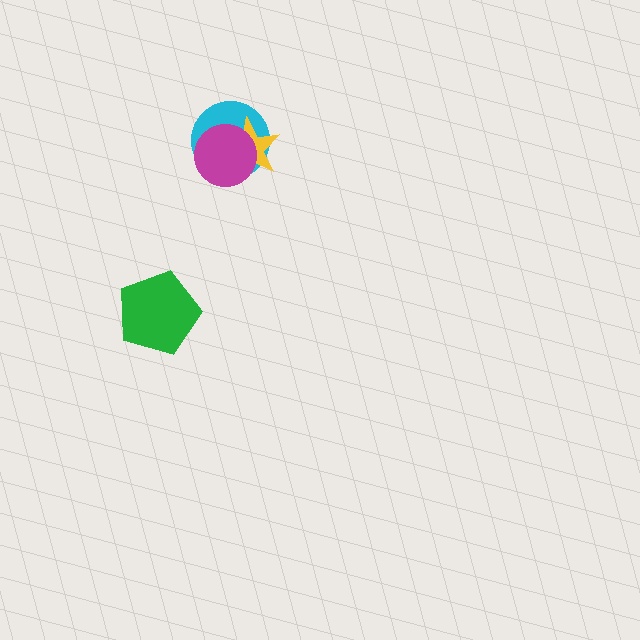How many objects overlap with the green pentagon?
0 objects overlap with the green pentagon.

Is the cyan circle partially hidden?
Yes, it is partially covered by another shape.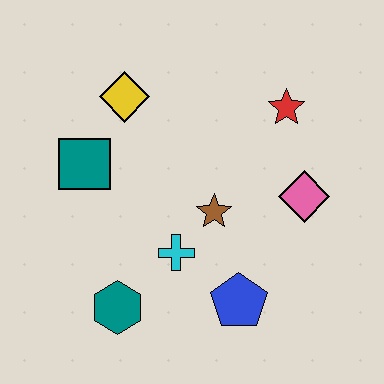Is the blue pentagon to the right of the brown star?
Yes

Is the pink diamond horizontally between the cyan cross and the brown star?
No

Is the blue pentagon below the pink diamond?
Yes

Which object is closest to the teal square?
The yellow diamond is closest to the teal square.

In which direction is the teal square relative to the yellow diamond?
The teal square is below the yellow diamond.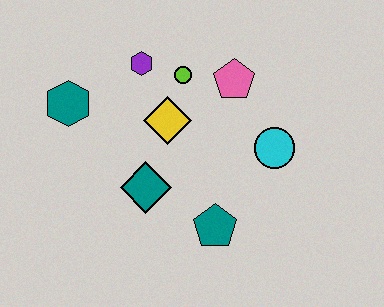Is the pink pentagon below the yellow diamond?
No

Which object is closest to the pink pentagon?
The lime circle is closest to the pink pentagon.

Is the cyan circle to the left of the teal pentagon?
No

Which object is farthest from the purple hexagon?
The teal pentagon is farthest from the purple hexagon.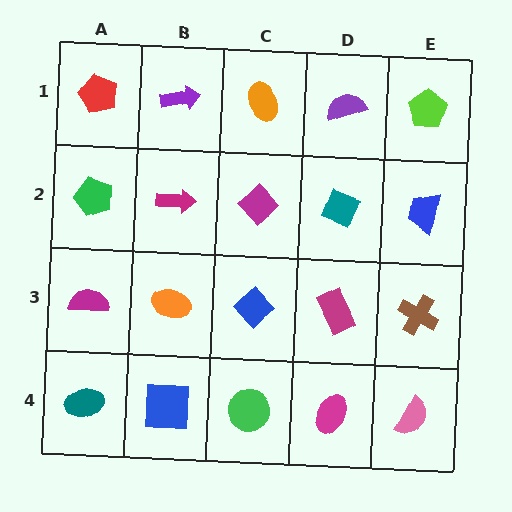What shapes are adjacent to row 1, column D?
A teal diamond (row 2, column D), an orange ellipse (row 1, column C), a lime pentagon (row 1, column E).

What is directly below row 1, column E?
A blue trapezoid.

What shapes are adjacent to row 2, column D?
A purple semicircle (row 1, column D), a magenta rectangle (row 3, column D), a magenta diamond (row 2, column C), a blue trapezoid (row 2, column E).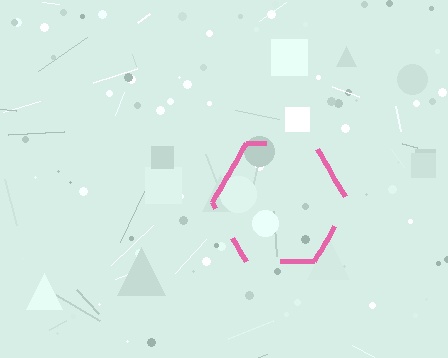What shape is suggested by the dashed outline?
The dashed outline suggests a hexagon.